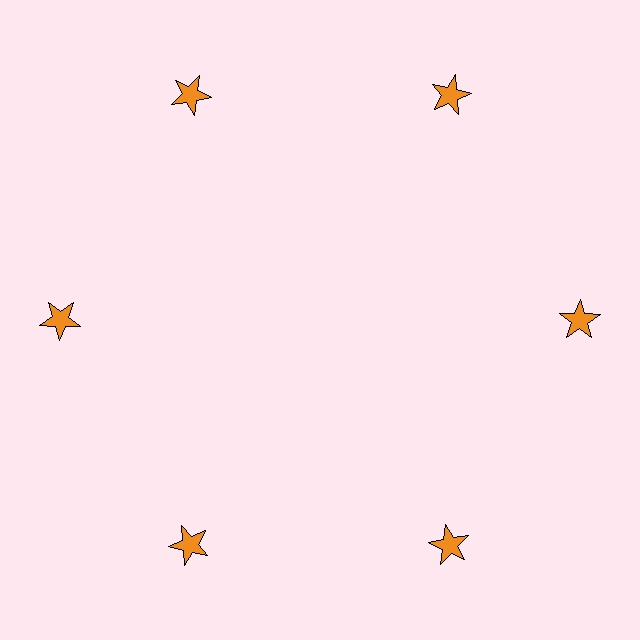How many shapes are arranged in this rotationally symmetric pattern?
There are 6 shapes, arranged in 6 groups of 1.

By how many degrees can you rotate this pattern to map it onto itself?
The pattern maps onto itself every 60 degrees of rotation.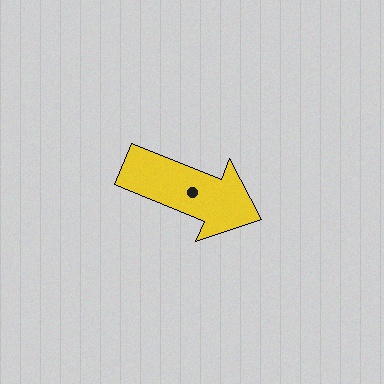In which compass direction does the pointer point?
East.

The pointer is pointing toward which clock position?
Roughly 4 o'clock.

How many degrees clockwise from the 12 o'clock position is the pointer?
Approximately 112 degrees.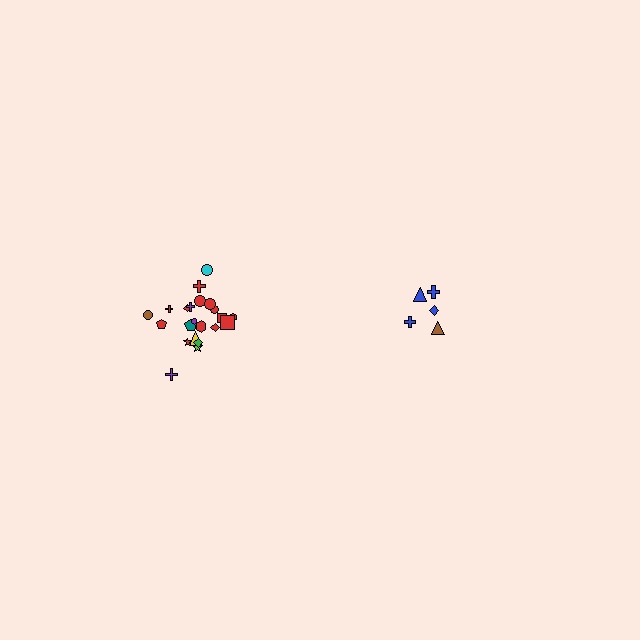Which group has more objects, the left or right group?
The left group.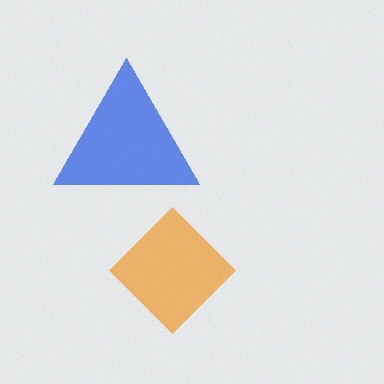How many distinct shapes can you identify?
There are 2 distinct shapes: a blue triangle, an orange diamond.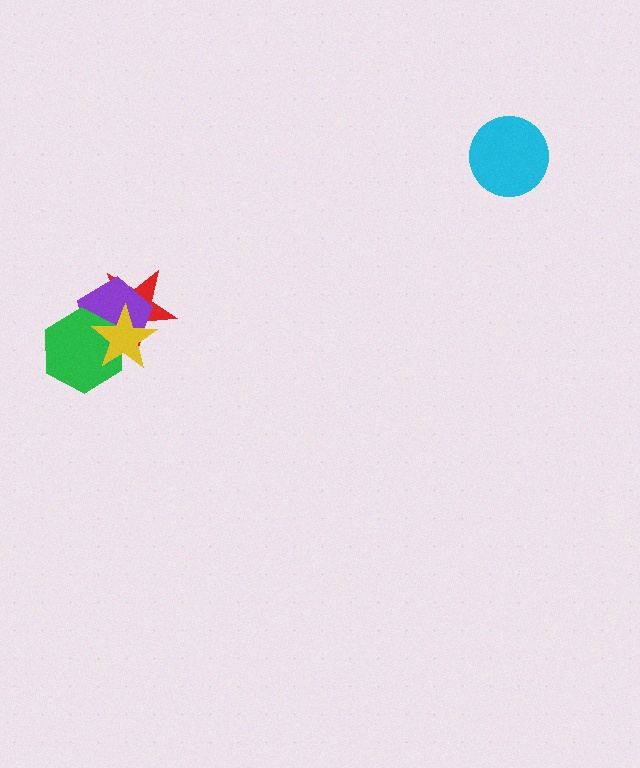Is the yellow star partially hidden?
No, no other shape covers it.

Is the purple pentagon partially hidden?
Yes, it is partially covered by another shape.